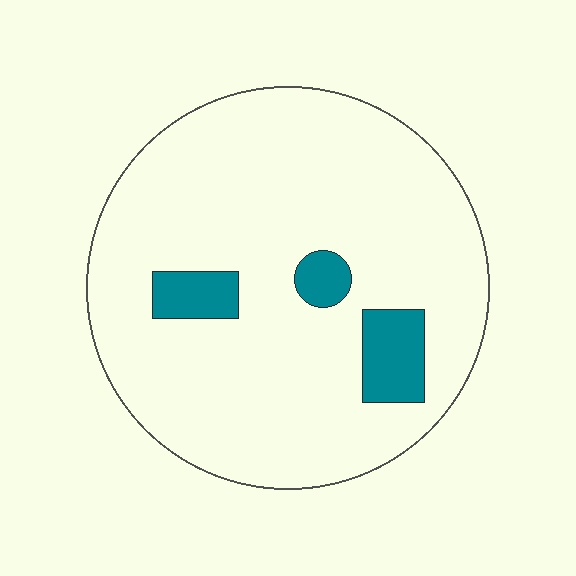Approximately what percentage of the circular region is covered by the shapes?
Approximately 10%.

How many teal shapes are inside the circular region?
3.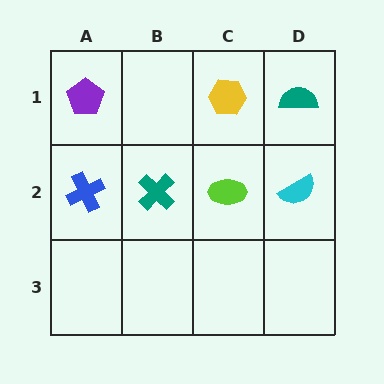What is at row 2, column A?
A blue cross.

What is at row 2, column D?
A cyan semicircle.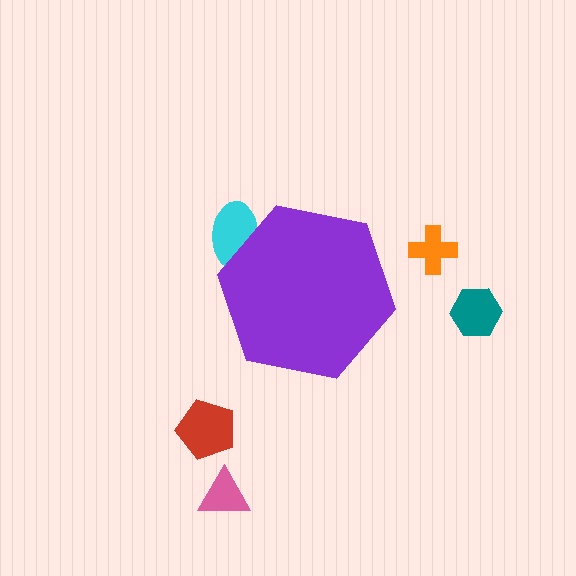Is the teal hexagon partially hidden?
No, the teal hexagon is fully visible.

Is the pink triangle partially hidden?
No, the pink triangle is fully visible.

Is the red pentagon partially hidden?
No, the red pentagon is fully visible.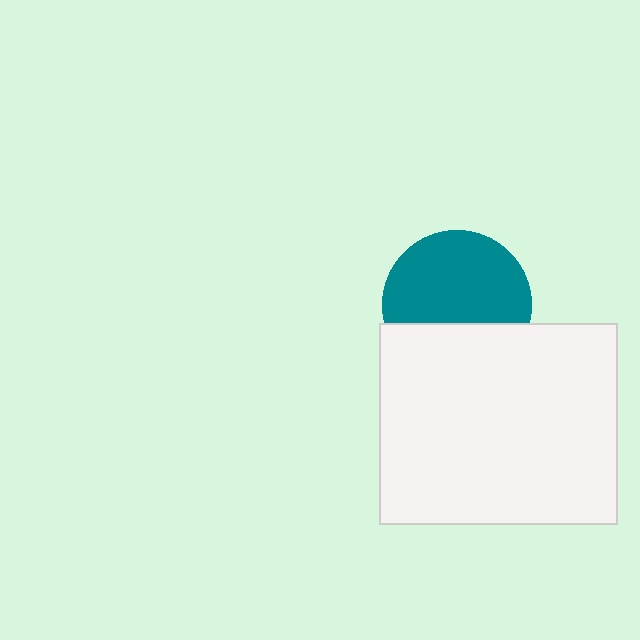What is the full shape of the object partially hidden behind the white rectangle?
The partially hidden object is a teal circle.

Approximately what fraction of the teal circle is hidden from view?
Roughly 34% of the teal circle is hidden behind the white rectangle.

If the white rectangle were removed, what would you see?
You would see the complete teal circle.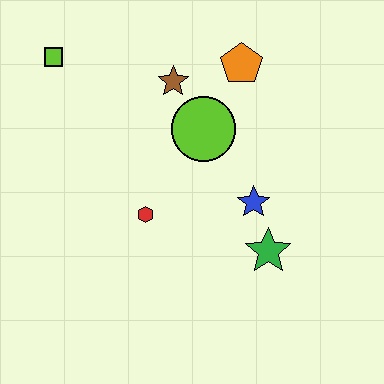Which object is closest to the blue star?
The green star is closest to the blue star.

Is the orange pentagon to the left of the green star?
Yes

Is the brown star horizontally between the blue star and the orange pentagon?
No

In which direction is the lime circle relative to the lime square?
The lime circle is to the right of the lime square.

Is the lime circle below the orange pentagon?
Yes